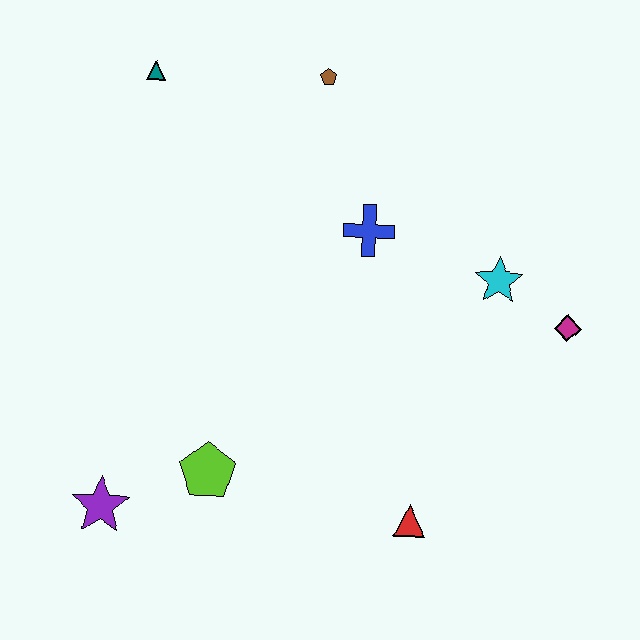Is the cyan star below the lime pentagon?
No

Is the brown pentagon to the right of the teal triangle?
Yes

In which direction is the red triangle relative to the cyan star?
The red triangle is below the cyan star.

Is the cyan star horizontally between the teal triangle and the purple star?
No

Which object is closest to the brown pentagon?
The blue cross is closest to the brown pentagon.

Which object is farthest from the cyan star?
The purple star is farthest from the cyan star.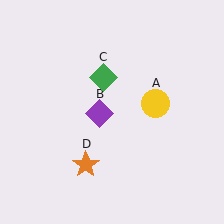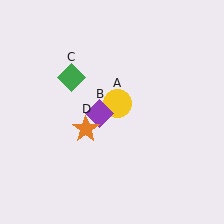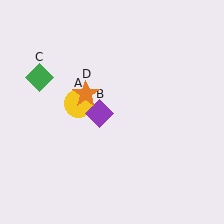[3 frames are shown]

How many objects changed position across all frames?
3 objects changed position: yellow circle (object A), green diamond (object C), orange star (object D).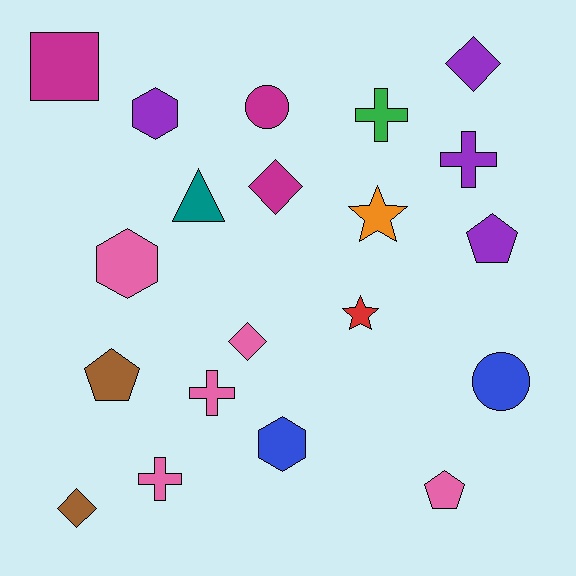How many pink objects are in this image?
There are 5 pink objects.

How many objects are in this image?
There are 20 objects.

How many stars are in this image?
There are 2 stars.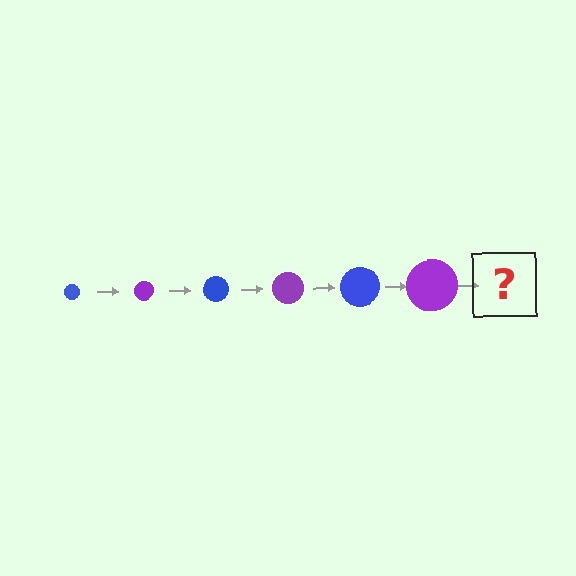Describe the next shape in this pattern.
It should be a blue circle, larger than the previous one.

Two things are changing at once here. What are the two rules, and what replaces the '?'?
The two rules are that the circle grows larger each step and the color cycles through blue and purple. The '?' should be a blue circle, larger than the previous one.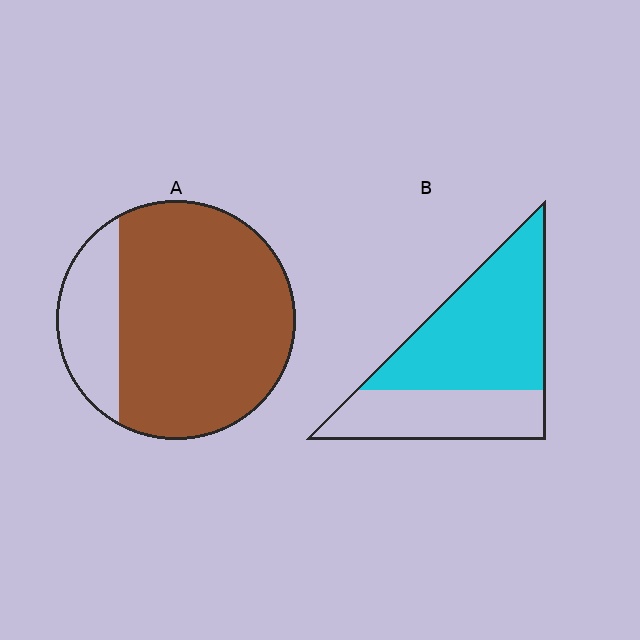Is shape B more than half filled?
Yes.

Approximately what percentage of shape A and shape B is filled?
A is approximately 80% and B is approximately 65%.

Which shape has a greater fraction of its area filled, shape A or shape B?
Shape A.